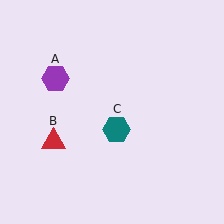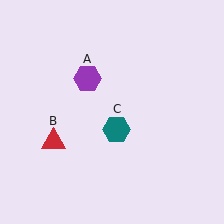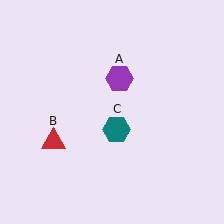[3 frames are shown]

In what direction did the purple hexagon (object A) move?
The purple hexagon (object A) moved right.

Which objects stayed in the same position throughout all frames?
Red triangle (object B) and teal hexagon (object C) remained stationary.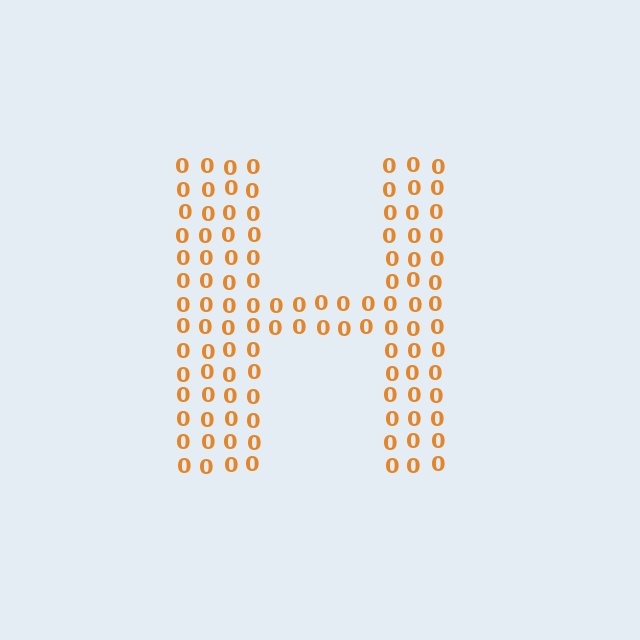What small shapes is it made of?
It is made of small digit 0's.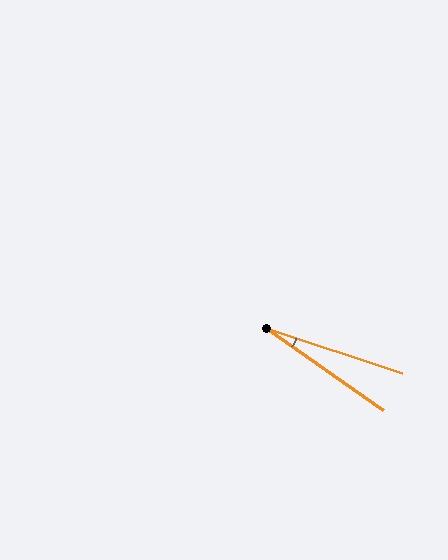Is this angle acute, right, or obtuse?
It is acute.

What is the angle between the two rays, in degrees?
Approximately 17 degrees.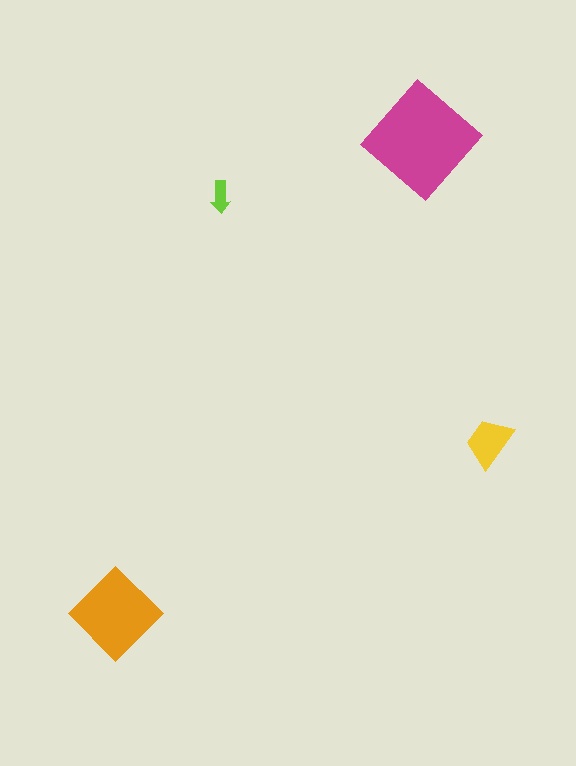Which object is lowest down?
The orange diamond is bottommost.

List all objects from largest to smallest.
The magenta diamond, the orange diamond, the yellow trapezoid, the lime arrow.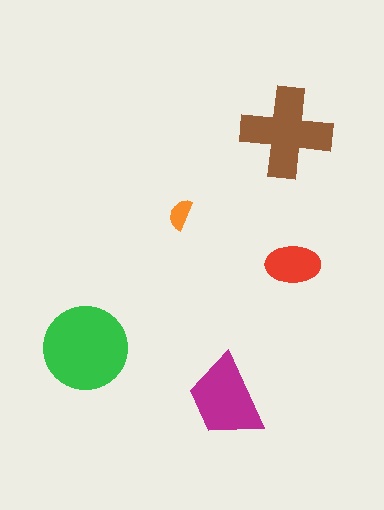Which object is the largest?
The green circle.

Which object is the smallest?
The orange semicircle.